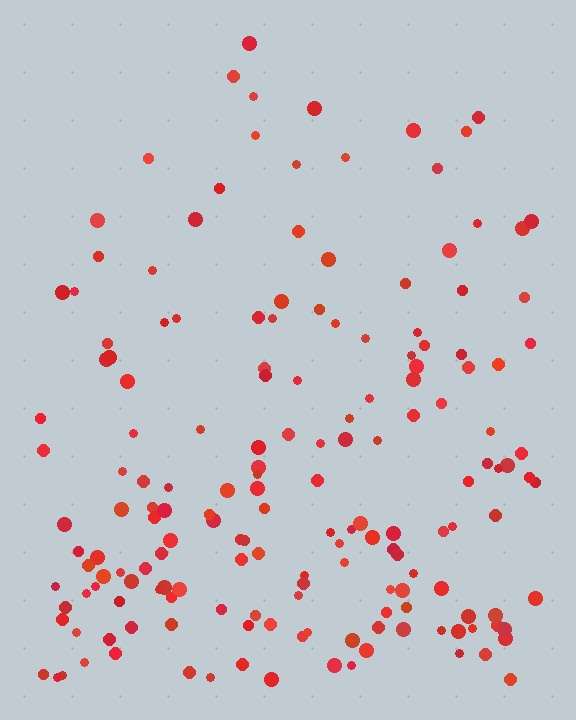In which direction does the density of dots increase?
From top to bottom, with the bottom side densest.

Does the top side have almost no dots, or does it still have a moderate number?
Still a moderate number, just noticeably fewer than the bottom.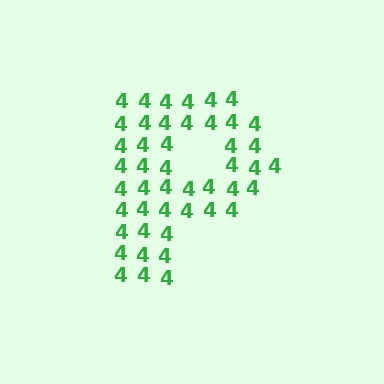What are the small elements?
The small elements are digit 4's.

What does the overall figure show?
The overall figure shows the letter P.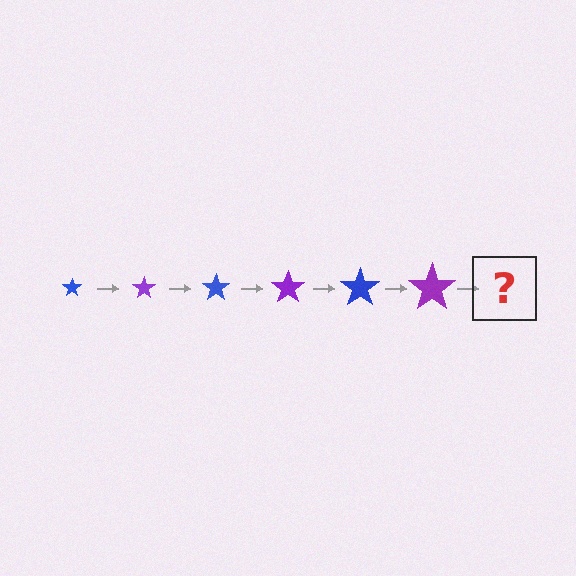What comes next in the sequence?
The next element should be a blue star, larger than the previous one.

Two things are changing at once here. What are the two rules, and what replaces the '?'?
The two rules are that the star grows larger each step and the color cycles through blue and purple. The '?' should be a blue star, larger than the previous one.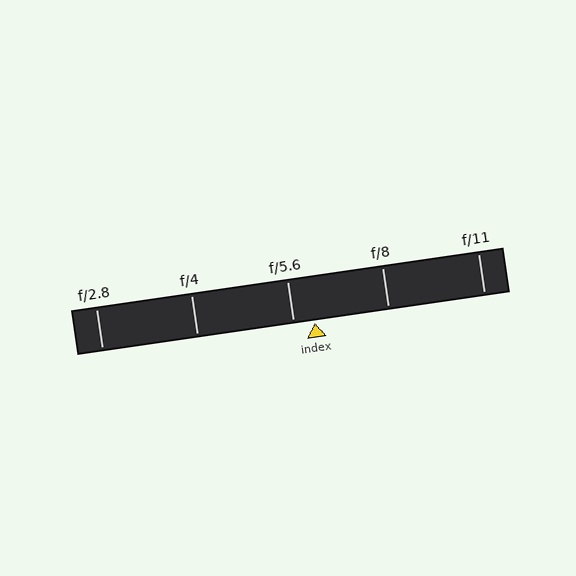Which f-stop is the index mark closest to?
The index mark is closest to f/5.6.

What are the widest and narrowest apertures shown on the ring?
The widest aperture shown is f/2.8 and the narrowest is f/11.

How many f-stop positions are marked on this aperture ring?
There are 5 f-stop positions marked.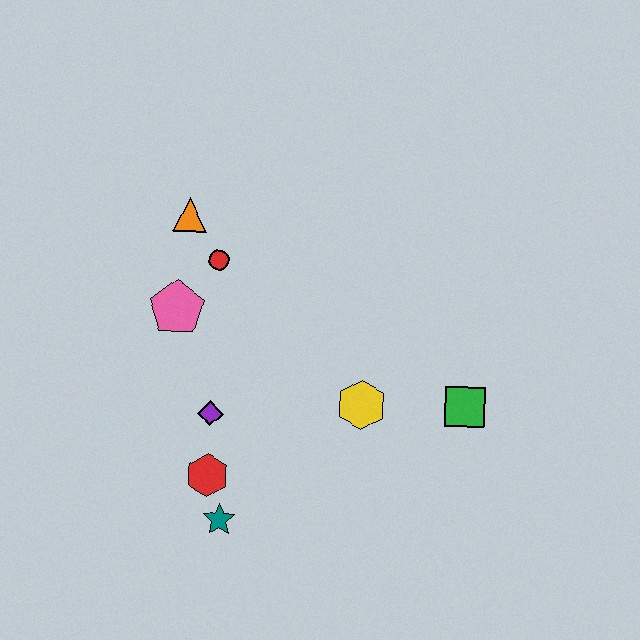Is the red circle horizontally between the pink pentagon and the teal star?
Yes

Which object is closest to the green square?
The yellow hexagon is closest to the green square.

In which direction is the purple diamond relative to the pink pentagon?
The purple diamond is below the pink pentagon.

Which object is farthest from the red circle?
The green square is farthest from the red circle.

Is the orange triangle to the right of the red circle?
No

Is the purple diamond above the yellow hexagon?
No